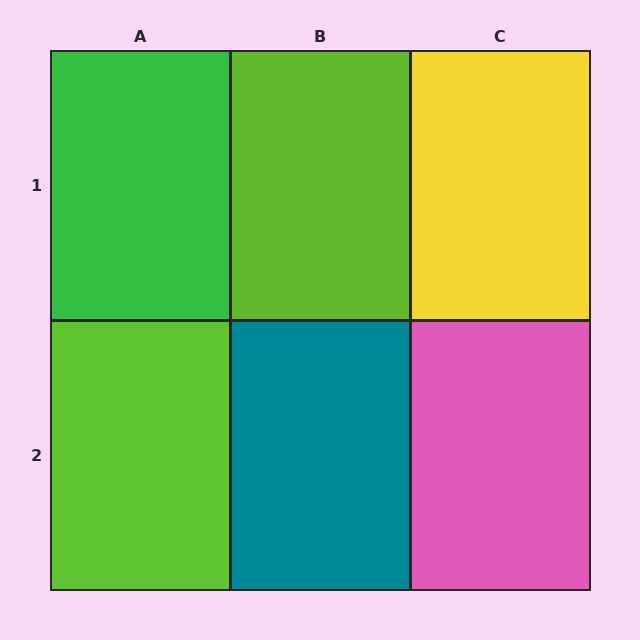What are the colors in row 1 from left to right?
Green, lime, yellow.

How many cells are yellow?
1 cell is yellow.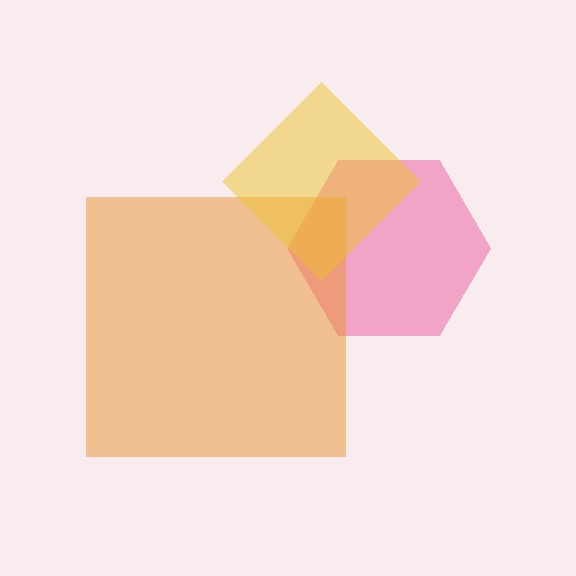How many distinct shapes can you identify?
There are 3 distinct shapes: a pink hexagon, an orange square, a yellow diamond.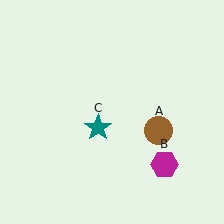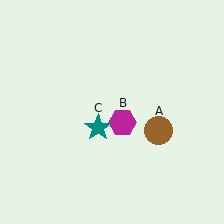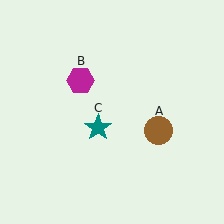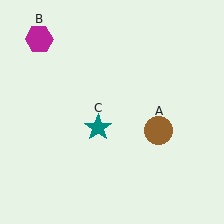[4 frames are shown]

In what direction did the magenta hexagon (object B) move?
The magenta hexagon (object B) moved up and to the left.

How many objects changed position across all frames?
1 object changed position: magenta hexagon (object B).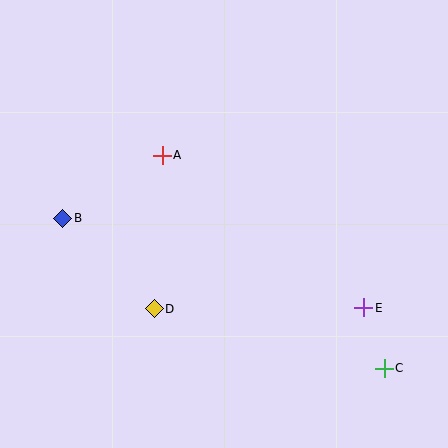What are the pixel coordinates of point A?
Point A is at (162, 155).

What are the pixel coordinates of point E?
Point E is at (364, 308).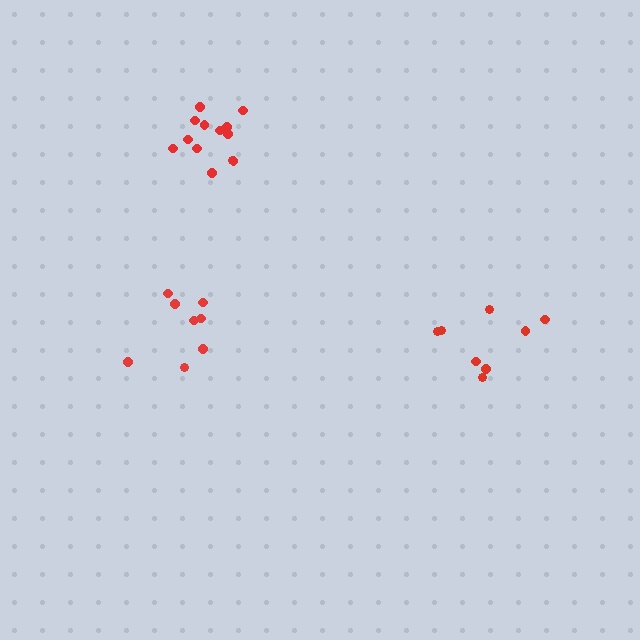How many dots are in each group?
Group 1: 8 dots, Group 2: 8 dots, Group 3: 13 dots (29 total).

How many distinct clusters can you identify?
There are 3 distinct clusters.